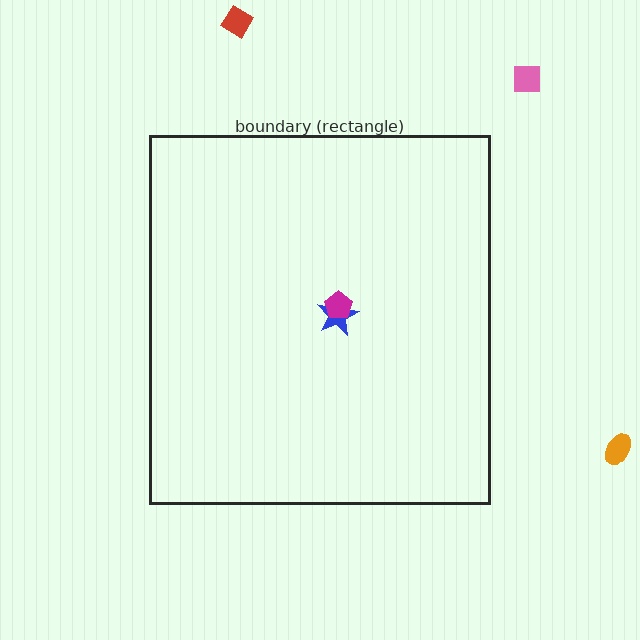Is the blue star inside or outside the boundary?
Inside.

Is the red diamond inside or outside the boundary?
Outside.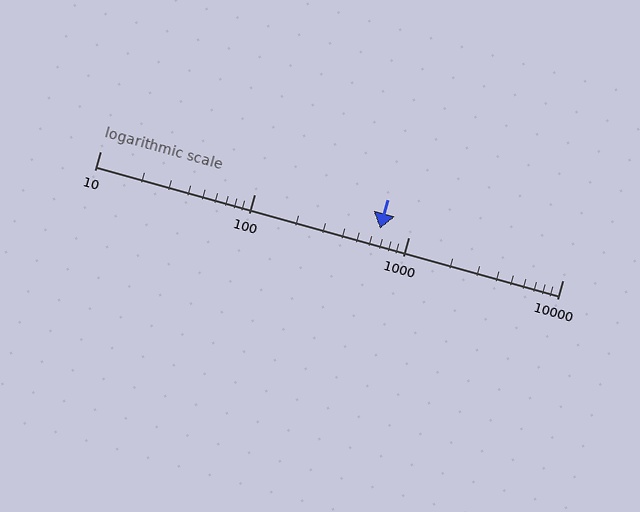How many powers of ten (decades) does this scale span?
The scale spans 3 decades, from 10 to 10000.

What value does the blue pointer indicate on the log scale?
The pointer indicates approximately 650.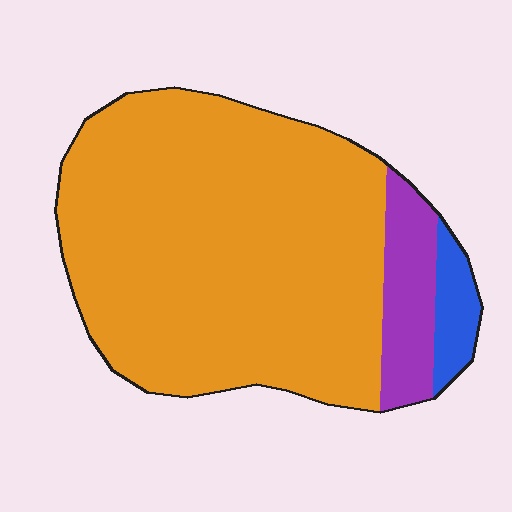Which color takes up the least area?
Blue, at roughly 5%.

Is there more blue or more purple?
Purple.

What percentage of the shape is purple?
Purple takes up less than a quarter of the shape.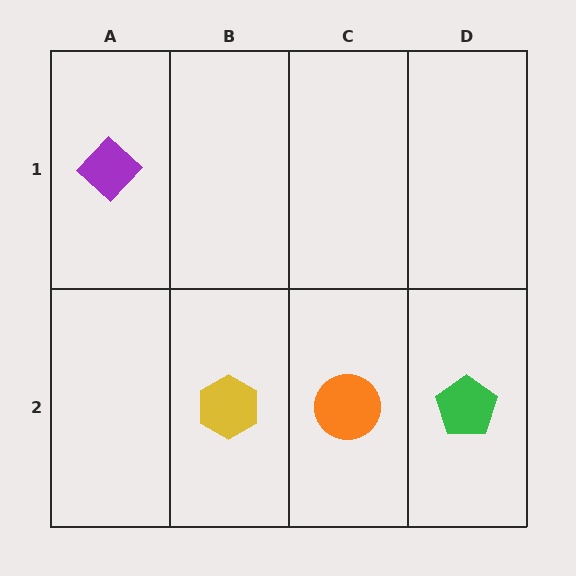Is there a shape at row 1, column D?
No, that cell is empty.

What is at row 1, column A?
A purple diamond.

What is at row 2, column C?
An orange circle.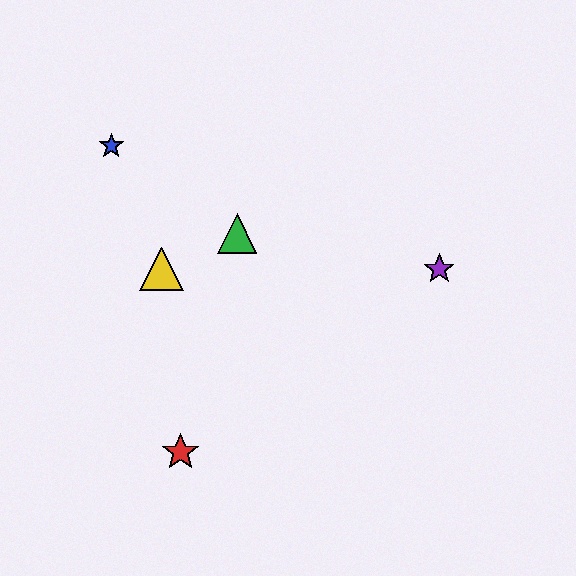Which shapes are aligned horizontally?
The yellow triangle, the purple star are aligned horizontally.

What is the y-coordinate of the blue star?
The blue star is at y≈146.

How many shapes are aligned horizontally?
2 shapes (the yellow triangle, the purple star) are aligned horizontally.